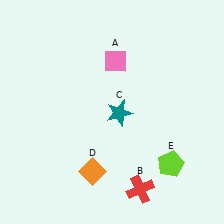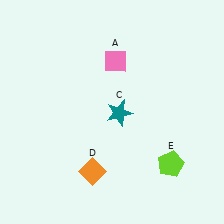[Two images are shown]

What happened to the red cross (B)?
The red cross (B) was removed in Image 2. It was in the bottom-right area of Image 1.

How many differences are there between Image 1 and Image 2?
There is 1 difference between the two images.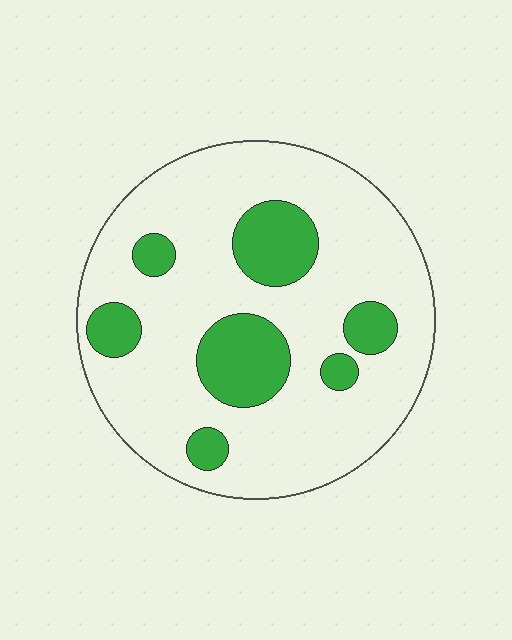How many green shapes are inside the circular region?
7.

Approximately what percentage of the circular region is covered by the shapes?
Approximately 20%.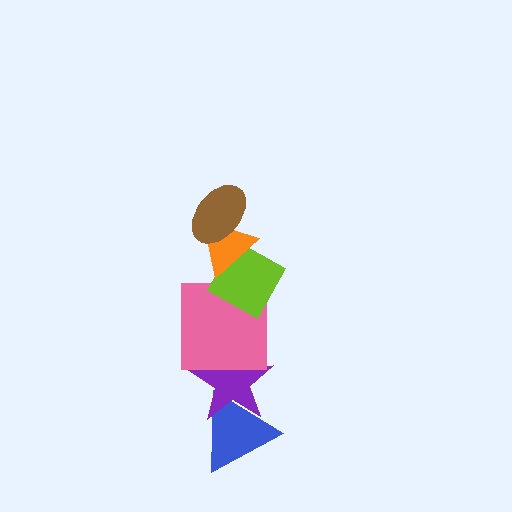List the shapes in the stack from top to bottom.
From top to bottom: the brown ellipse, the orange triangle, the lime diamond, the pink square, the purple star, the blue triangle.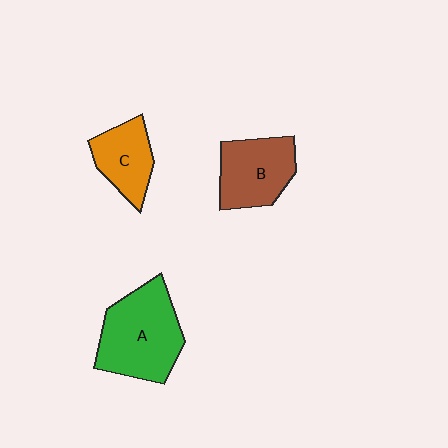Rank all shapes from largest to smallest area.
From largest to smallest: A (green), B (brown), C (orange).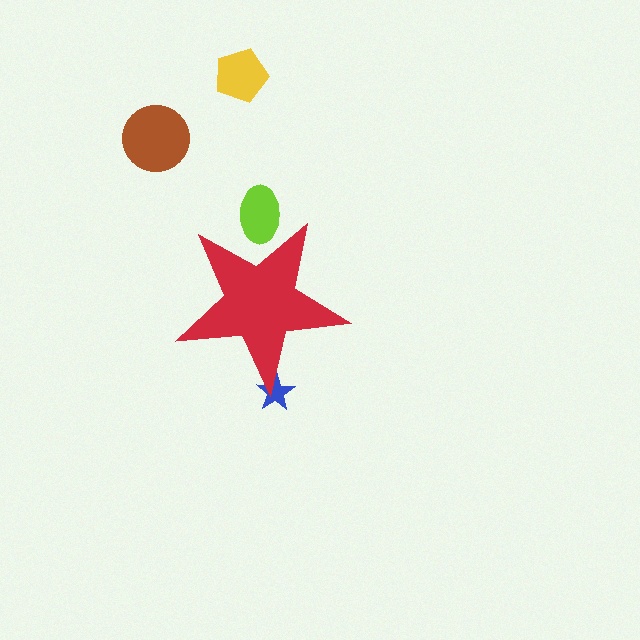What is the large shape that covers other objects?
A red star.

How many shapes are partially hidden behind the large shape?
2 shapes are partially hidden.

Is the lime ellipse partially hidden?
Yes, the lime ellipse is partially hidden behind the red star.